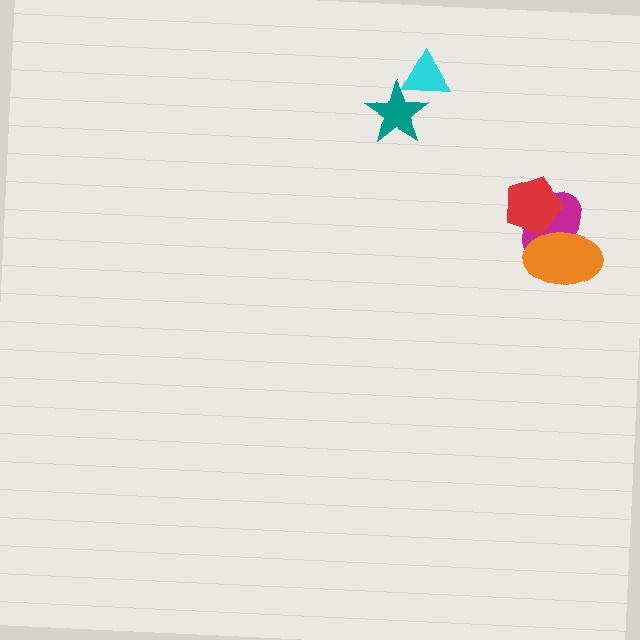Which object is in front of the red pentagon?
The orange ellipse is in front of the red pentagon.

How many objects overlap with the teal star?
1 object overlaps with the teal star.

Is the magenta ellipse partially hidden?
Yes, it is partially covered by another shape.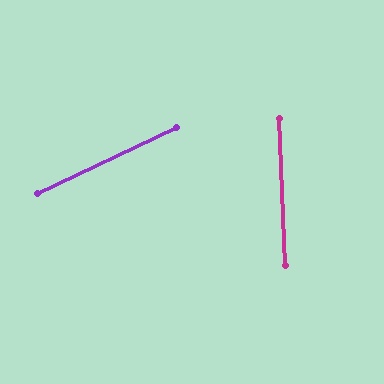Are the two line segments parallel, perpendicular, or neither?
Neither parallel nor perpendicular — they differ by about 67°.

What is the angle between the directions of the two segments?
Approximately 67 degrees.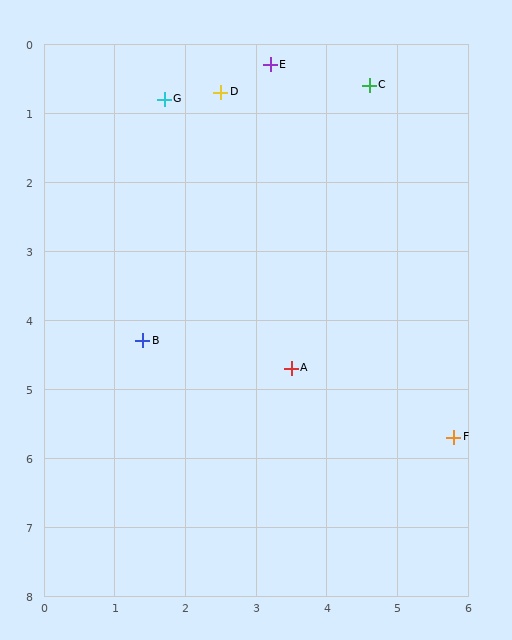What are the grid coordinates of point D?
Point D is at approximately (2.5, 0.7).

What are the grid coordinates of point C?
Point C is at approximately (4.6, 0.6).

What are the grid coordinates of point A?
Point A is at approximately (3.5, 4.7).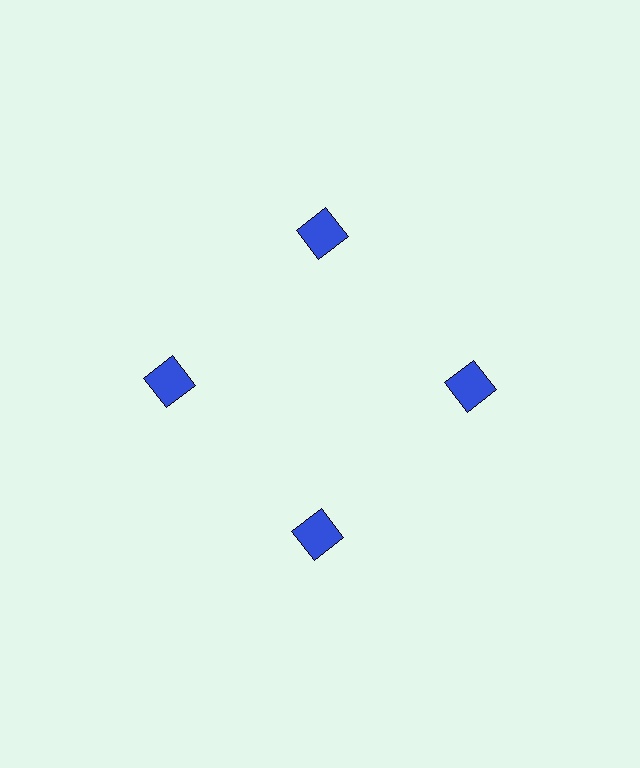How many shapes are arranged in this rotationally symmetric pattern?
There are 4 shapes, arranged in 4 groups of 1.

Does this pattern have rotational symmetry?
Yes, this pattern has 4-fold rotational symmetry. It looks the same after rotating 90 degrees around the center.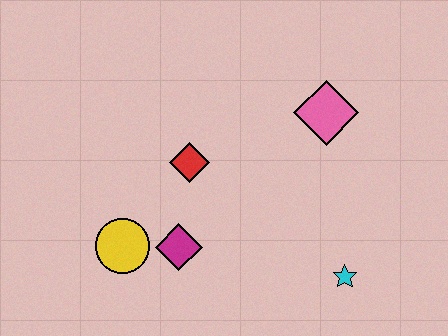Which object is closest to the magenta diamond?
The yellow circle is closest to the magenta diamond.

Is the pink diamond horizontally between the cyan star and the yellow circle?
Yes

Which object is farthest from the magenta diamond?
The pink diamond is farthest from the magenta diamond.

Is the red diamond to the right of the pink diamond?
No